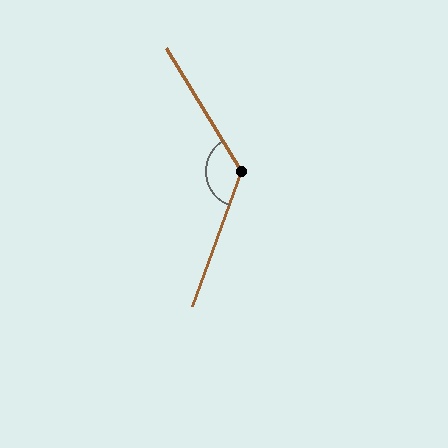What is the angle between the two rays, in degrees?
Approximately 129 degrees.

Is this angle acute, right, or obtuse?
It is obtuse.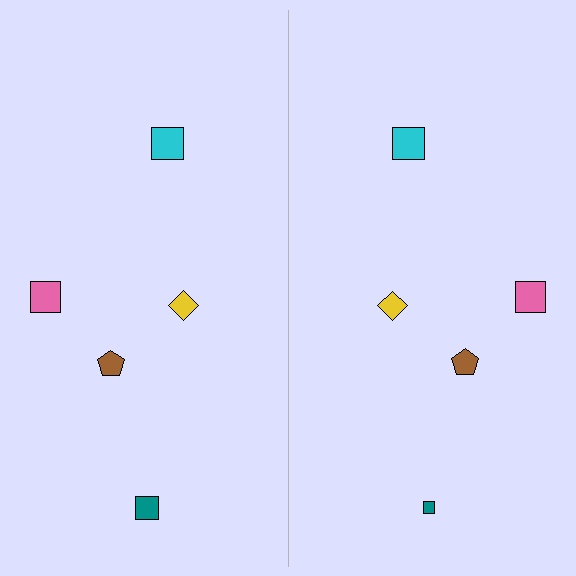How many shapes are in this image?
There are 10 shapes in this image.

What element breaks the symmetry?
The teal square on the right side has a different size than its mirror counterpart.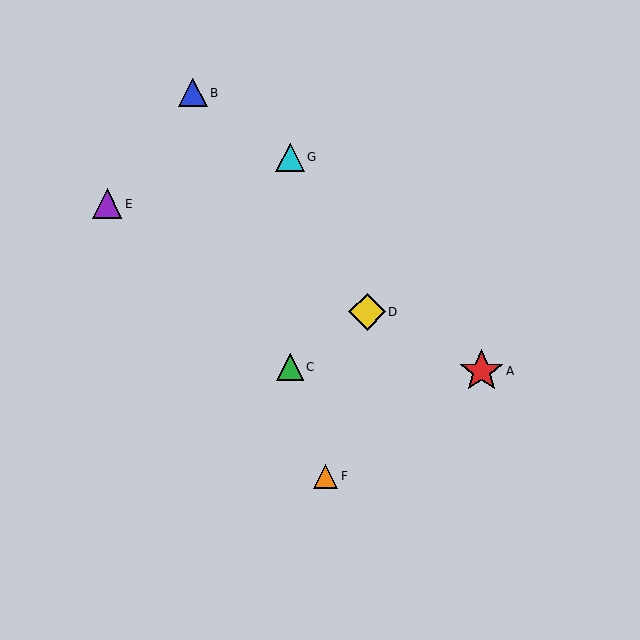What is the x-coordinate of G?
Object G is at x≈290.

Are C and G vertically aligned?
Yes, both are at x≈290.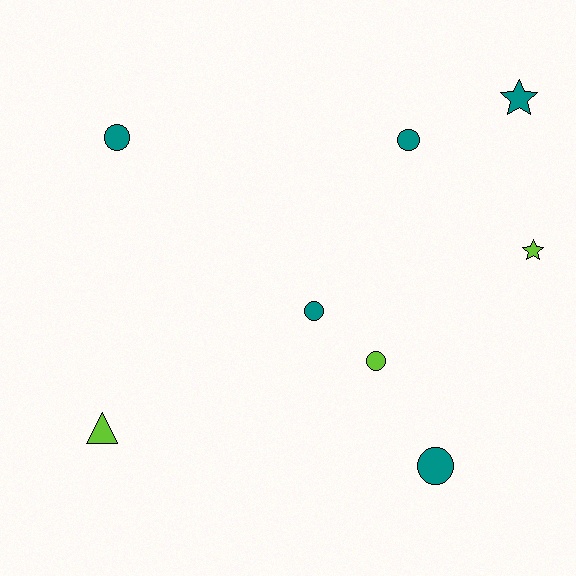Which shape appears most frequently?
Circle, with 5 objects.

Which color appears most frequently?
Teal, with 5 objects.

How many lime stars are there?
There is 1 lime star.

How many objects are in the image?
There are 8 objects.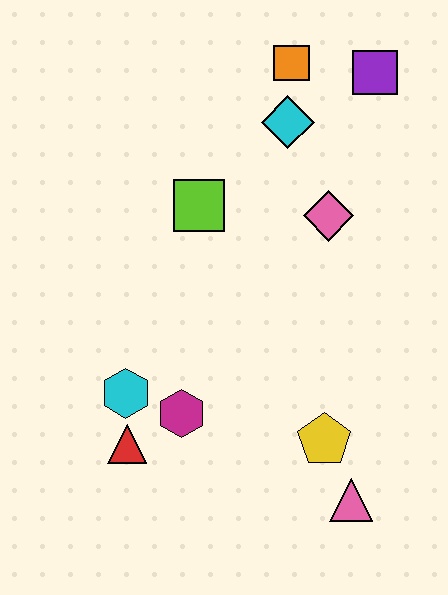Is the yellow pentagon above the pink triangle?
Yes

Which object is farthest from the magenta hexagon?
The purple square is farthest from the magenta hexagon.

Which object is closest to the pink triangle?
The yellow pentagon is closest to the pink triangle.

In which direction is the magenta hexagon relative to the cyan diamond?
The magenta hexagon is below the cyan diamond.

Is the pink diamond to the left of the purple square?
Yes